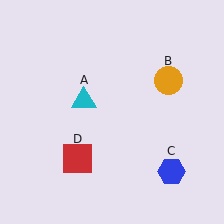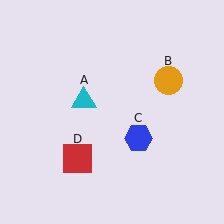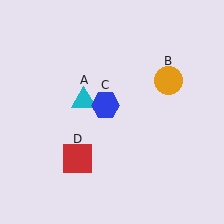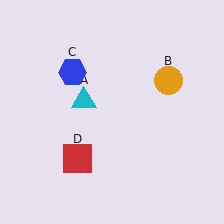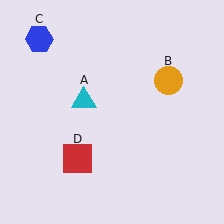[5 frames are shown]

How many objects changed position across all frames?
1 object changed position: blue hexagon (object C).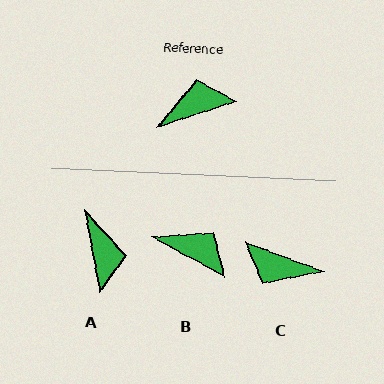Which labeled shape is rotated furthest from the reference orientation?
C, about 141 degrees away.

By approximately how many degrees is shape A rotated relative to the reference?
Approximately 98 degrees clockwise.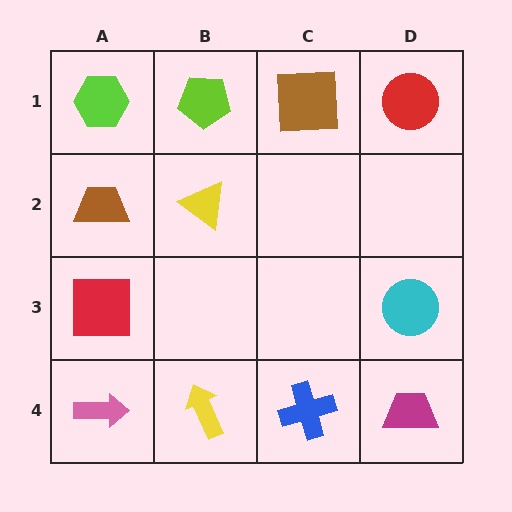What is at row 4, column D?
A magenta trapezoid.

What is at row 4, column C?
A blue cross.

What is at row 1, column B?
A lime pentagon.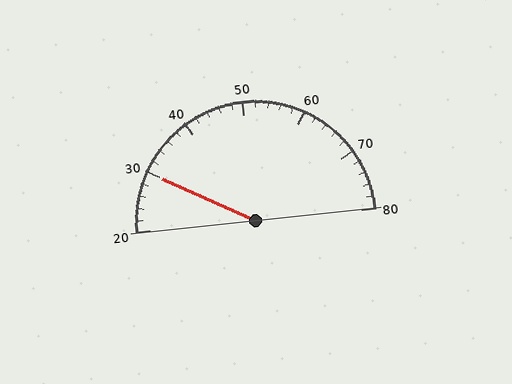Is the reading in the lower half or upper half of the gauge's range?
The reading is in the lower half of the range (20 to 80).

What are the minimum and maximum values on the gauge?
The gauge ranges from 20 to 80.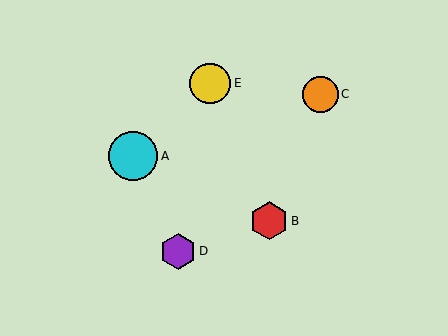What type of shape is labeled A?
Shape A is a cyan circle.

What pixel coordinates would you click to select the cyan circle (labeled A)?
Click at (133, 156) to select the cyan circle A.